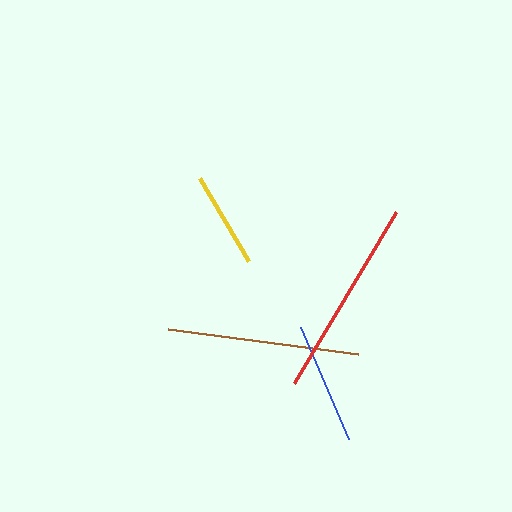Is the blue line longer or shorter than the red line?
The red line is longer than the blue line.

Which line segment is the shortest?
The yellow line is the shortest at approximately 96 pixels.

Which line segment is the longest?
The red line is the longest at approximately 200 pixels.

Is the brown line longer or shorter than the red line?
The red line is longer than the brown line.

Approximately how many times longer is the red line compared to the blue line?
The red line is approximately 1.6 times the length of the blue line.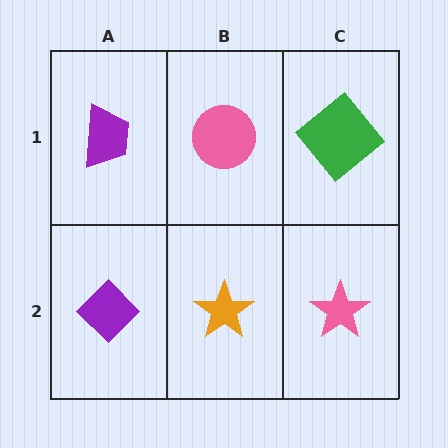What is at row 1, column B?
A pink circle.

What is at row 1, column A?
A purple trapezoid.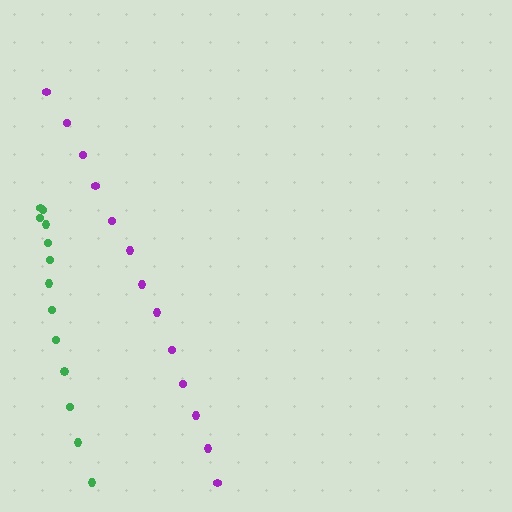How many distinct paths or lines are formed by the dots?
There are 2 distinct paths.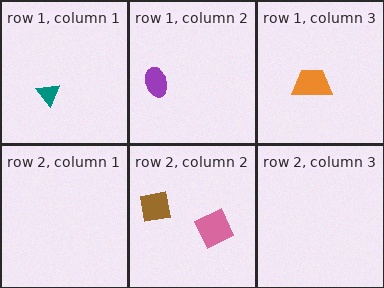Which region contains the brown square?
The row 2, column 2 region.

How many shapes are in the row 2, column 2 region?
2.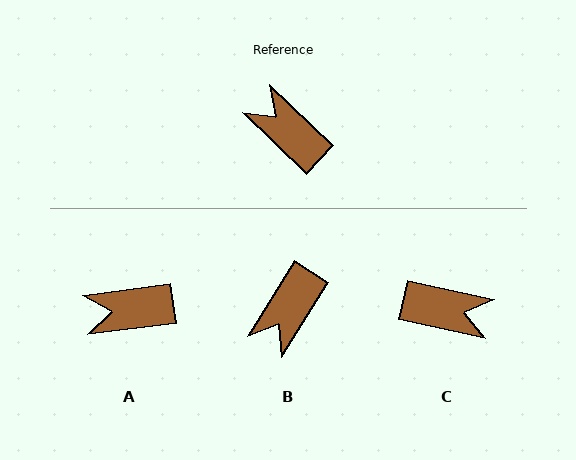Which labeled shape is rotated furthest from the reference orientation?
C, about 149 degrees away.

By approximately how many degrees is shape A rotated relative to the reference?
Approximately 51 degrees counter-clockwise.